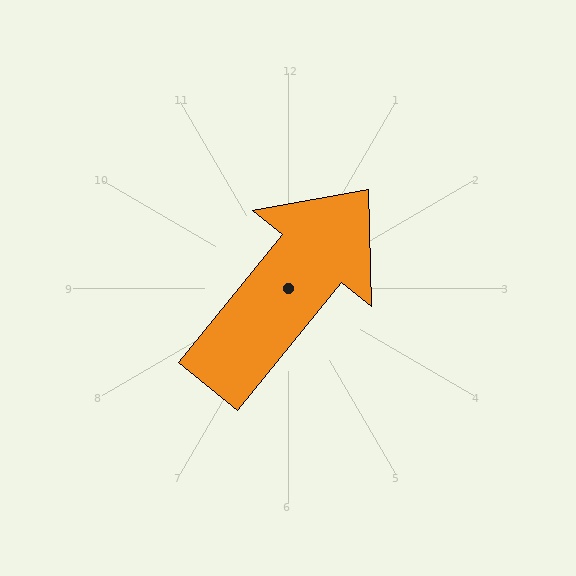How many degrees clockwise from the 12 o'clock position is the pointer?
Approximately 39 degrees.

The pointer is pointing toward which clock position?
Roughly 1 o'clock.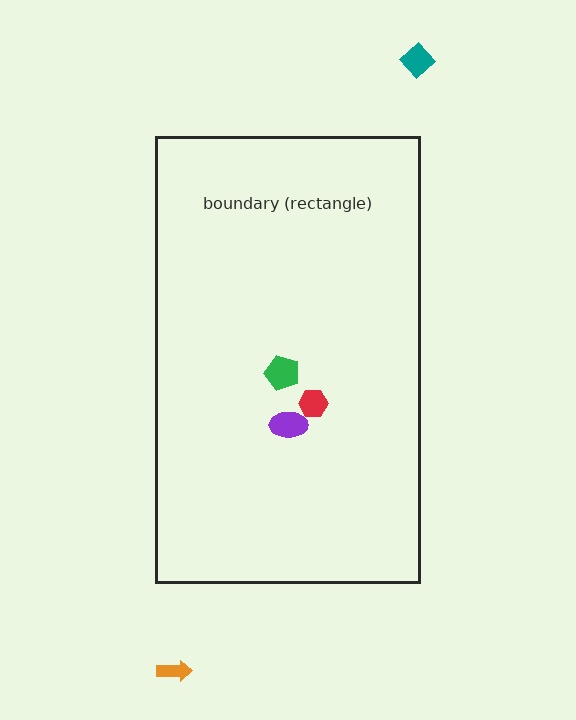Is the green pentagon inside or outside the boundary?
Inside.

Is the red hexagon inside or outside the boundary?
Inside.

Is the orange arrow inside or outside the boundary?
Outside.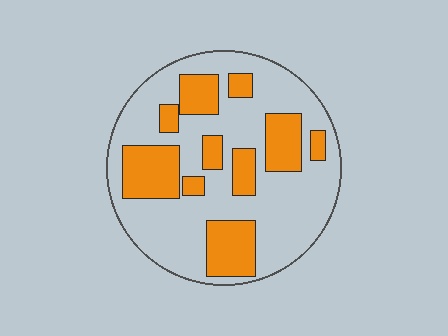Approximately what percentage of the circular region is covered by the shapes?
Approximately 30%.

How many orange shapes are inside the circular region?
10.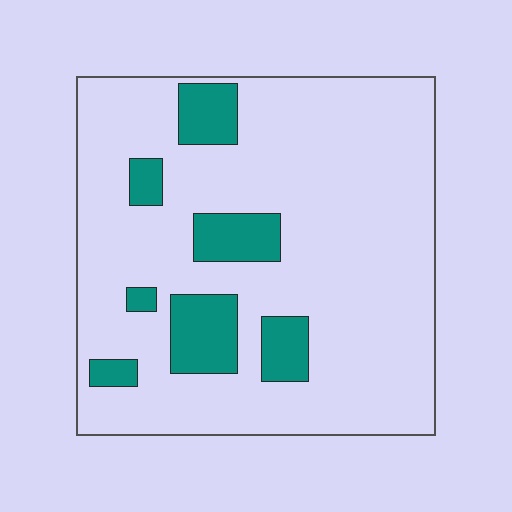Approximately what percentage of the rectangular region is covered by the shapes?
Approximately 15%.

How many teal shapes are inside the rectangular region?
7.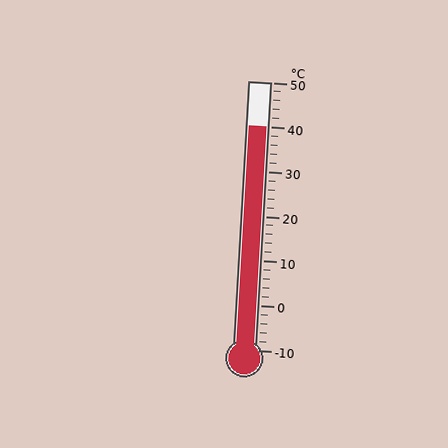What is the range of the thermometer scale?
The thermometer scale ranges from -10°C to 50°C.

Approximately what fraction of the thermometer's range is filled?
The thermometer is filled to approximately 85% of its range.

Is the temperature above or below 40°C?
The temperature is at 40°C.